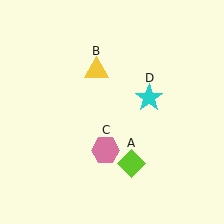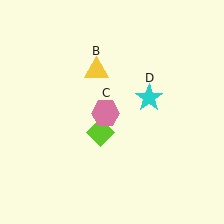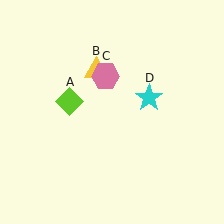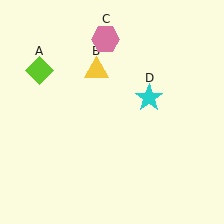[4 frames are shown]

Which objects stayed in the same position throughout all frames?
Yellow triangle (object B) and cyan star (object D) remained stationary.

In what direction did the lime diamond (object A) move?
The lime diamond (object A) moved up and to the left.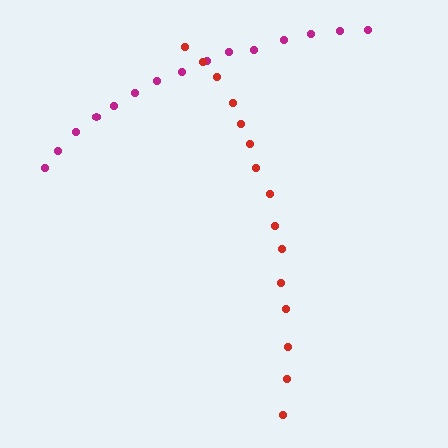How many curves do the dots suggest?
There are 2 distinct paths.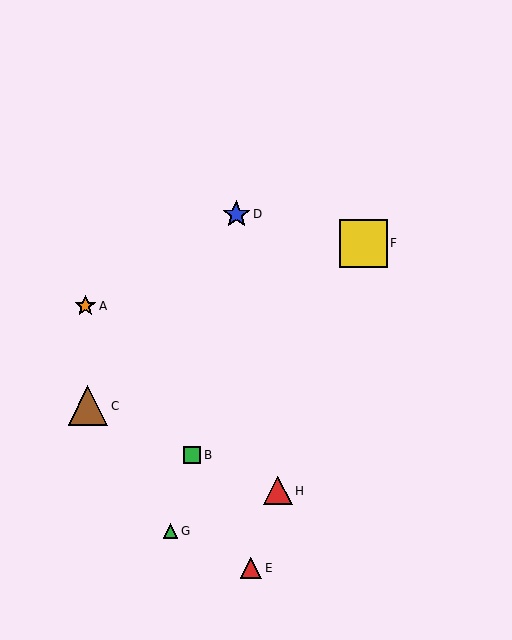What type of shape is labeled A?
Shape A is an orange star.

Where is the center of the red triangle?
The center of the red triangle is at (278, 491).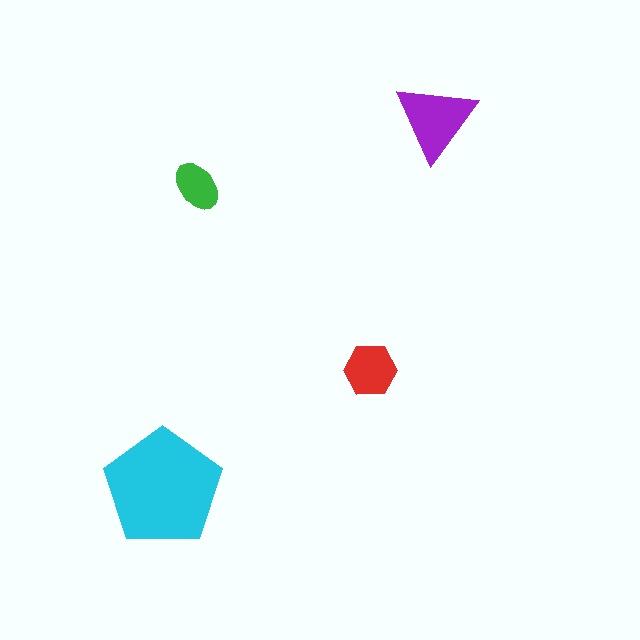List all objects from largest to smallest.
The cyan pentagon, the purple triangle, the red hexagon, the green ellipse.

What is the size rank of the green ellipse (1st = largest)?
4th.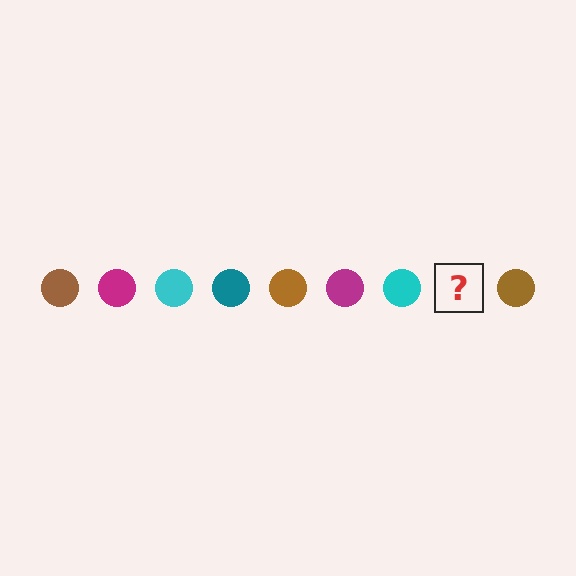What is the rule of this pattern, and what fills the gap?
The rule is that the pattern cycles through brown, magenta, cyan, teal circles. The gap should be filled with a teal circle.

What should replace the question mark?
The question mark should be replaced with a teal circle.